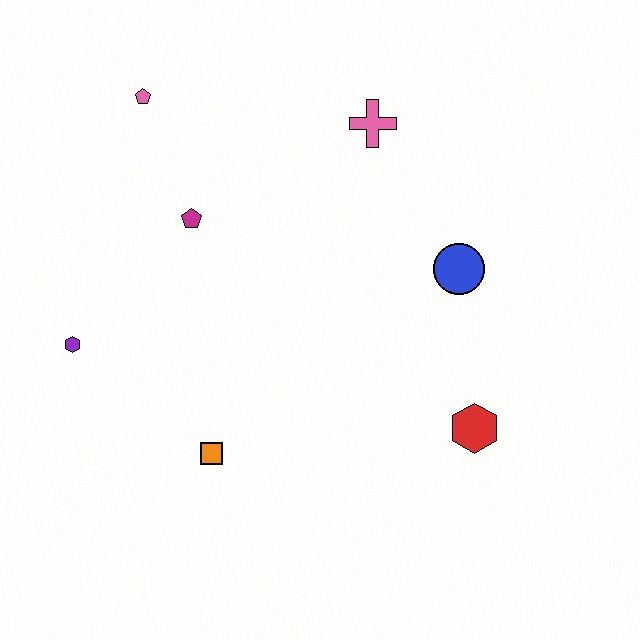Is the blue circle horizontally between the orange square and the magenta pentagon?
No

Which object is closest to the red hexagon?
The blue circle is closest to the red hexagon.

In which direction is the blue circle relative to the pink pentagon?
The blue circle is to the right of the pink pentagon.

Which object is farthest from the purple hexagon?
The red hexagon is farthest from the purple hexagon.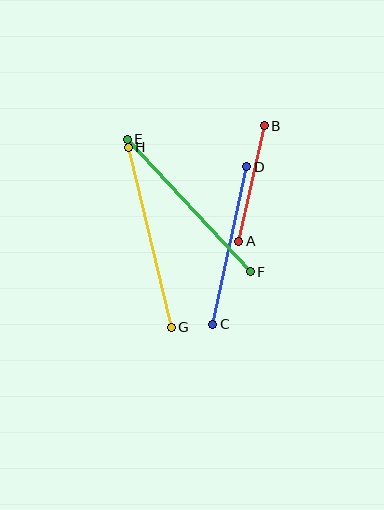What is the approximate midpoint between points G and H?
The midpoint is at approximately (150, 237) pixels.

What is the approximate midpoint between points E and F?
The midpoint is at approximately (189, 206) pixels.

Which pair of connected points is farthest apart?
Points G and H are farthest apart.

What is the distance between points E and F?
The distance is approximately 181 pixels.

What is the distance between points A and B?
The distance is approximately 119 pixels.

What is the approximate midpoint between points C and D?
The midpoint is at approximately (230, 246) pixels.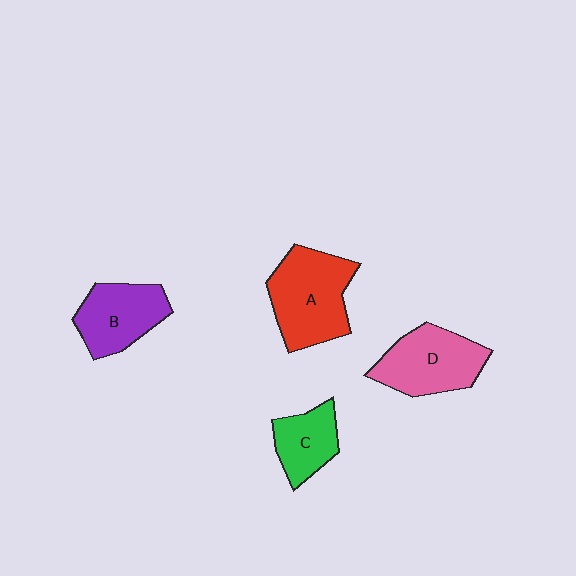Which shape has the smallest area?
Shape C (green).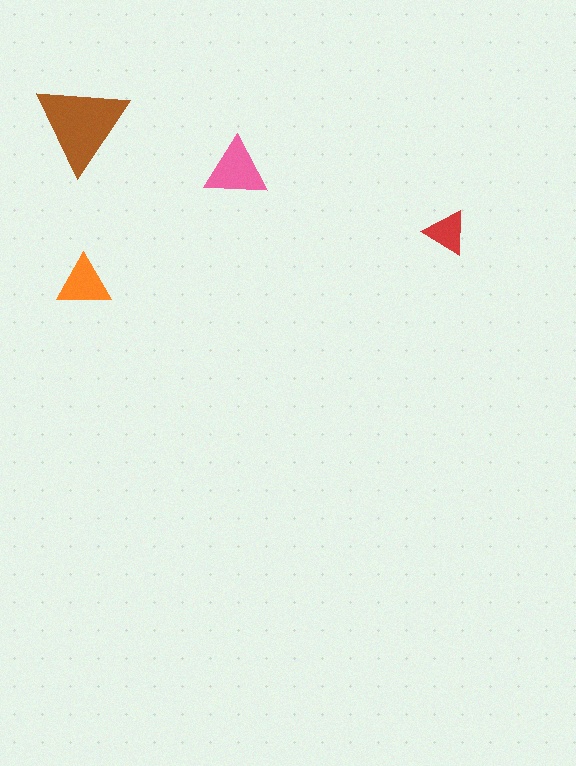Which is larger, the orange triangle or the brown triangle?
The brown one.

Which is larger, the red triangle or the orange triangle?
The orange one.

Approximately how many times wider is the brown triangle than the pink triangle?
About 1.5 times wider.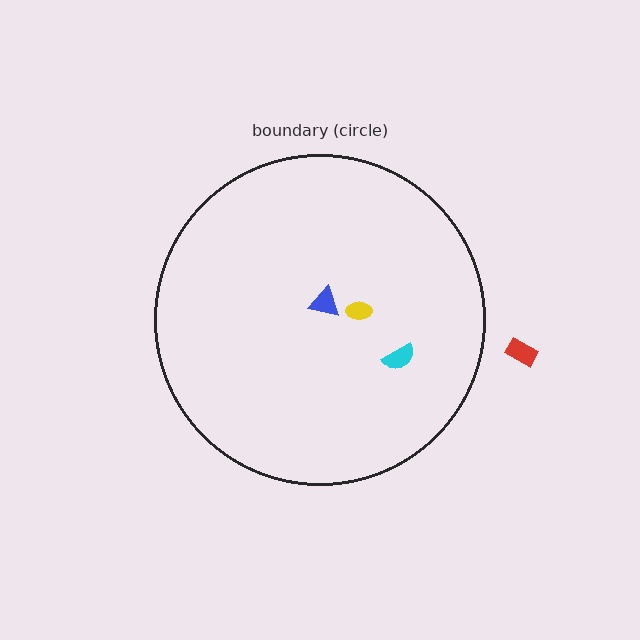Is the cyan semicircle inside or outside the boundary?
Inside.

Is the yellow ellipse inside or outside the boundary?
Inside.